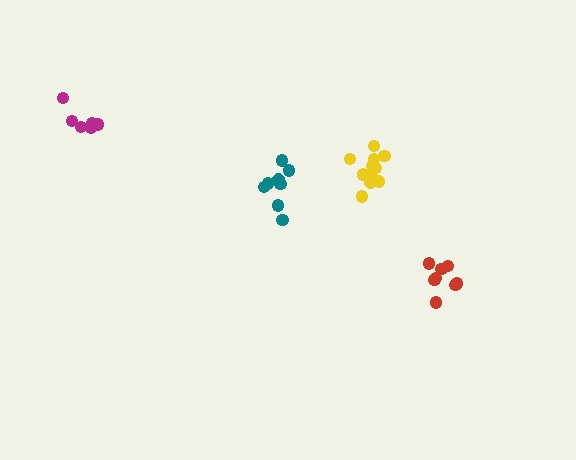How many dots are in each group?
Group 1: 8 dots, Group 2: 11 dots, Group 3: 6 dots, Group 4: 8 dots (33 total).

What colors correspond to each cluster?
The clusters are colored: teal, yellow, magenta, red.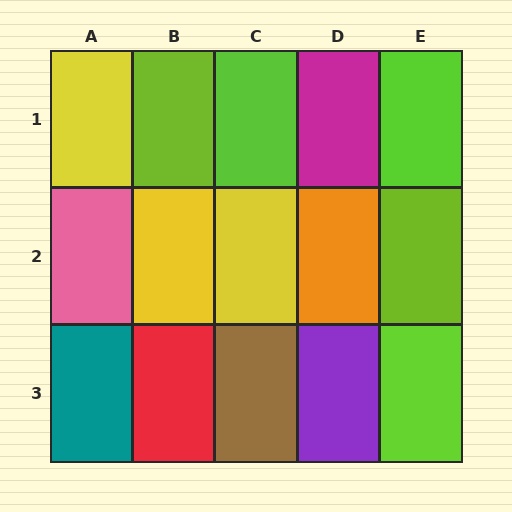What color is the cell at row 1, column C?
Lime.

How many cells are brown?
1 cell is brown.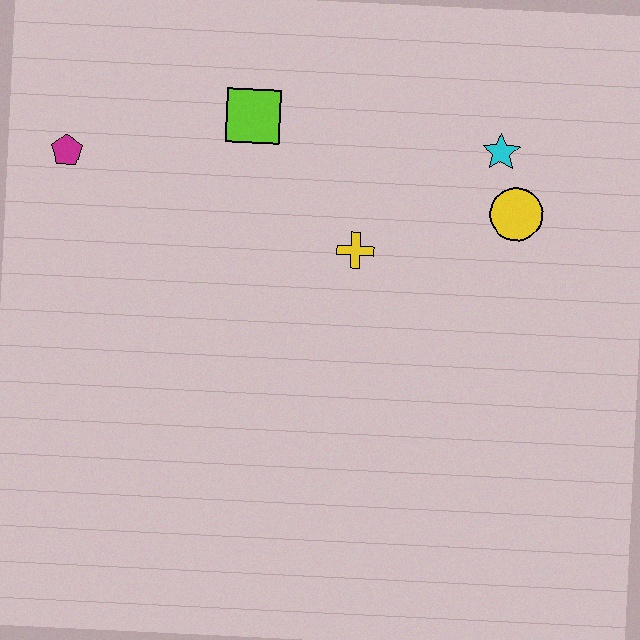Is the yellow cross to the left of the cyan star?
Yes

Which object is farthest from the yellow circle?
The magenta pentagon is farthest from the yellow circle.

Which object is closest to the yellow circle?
The cyan star is closest to the yellow circle.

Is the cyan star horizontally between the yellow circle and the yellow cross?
Yes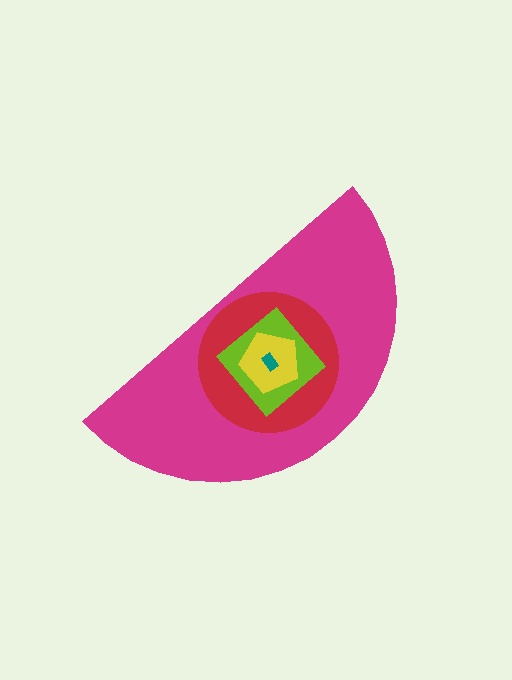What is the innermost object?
The teal rectangle.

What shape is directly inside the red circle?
The lime diamond.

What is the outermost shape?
The magenta semicircle.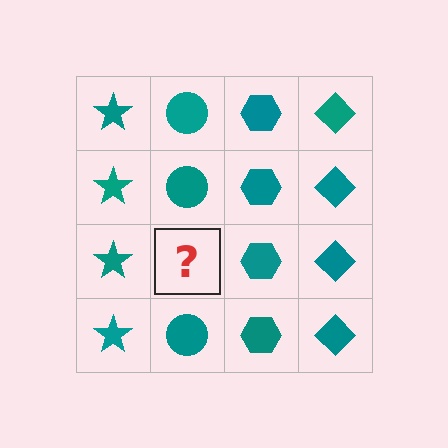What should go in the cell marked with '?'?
The missing cell should contain a teal circle.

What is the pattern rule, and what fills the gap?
The rule is that each column has a consistent shape. The gap should be filled with a teal circle.